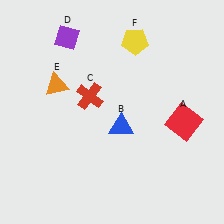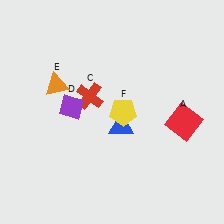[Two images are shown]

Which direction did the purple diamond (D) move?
The purple diamond (D) moved down.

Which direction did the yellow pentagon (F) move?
The yellow pentagon (F) moved down.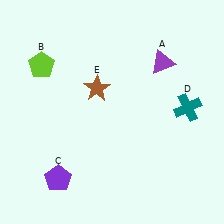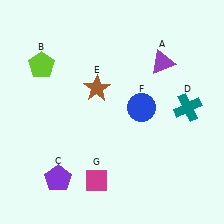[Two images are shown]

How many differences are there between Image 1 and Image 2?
There are 2 differences between the two images.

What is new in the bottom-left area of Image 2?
A magenta diamond (G) was added in the bottom-left area of Image 2.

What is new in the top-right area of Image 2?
A blue circle (F) was added in the top-right area of Image 2.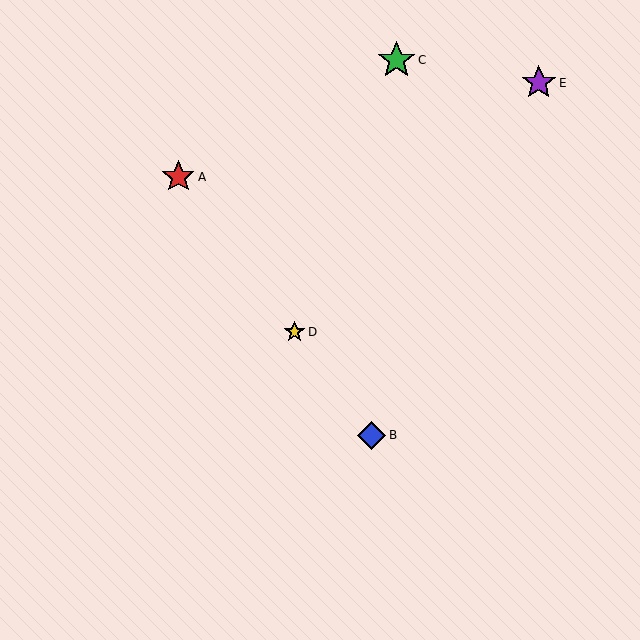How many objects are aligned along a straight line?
3 objects (A, B, D) are aligned along a straight line.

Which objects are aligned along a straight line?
Objects A, B, D are aligned along a straight line.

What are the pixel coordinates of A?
Object A is at (178, 177).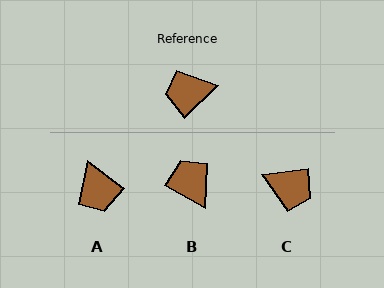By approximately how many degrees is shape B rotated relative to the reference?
Approximately 73 degrees clockwise.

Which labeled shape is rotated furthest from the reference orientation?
C, about 144 degrees away.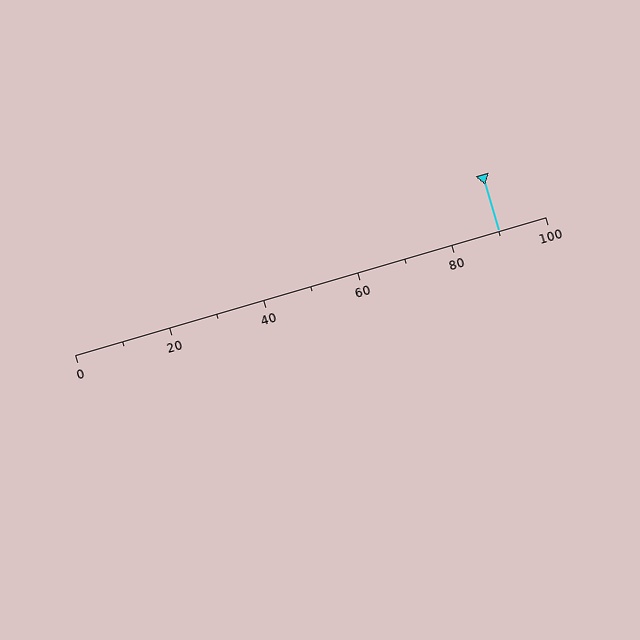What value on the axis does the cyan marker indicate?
The marker indicates approximately 90.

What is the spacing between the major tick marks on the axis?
The major ticks are spaced 20 apart.